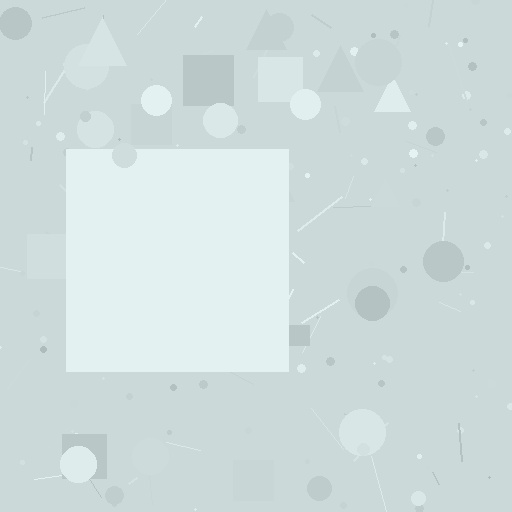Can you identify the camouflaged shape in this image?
The camouflaged shape is a square.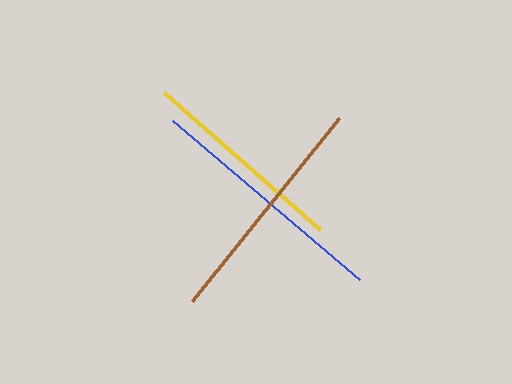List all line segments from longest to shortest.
From longest to shortest: blue, brown, yellow.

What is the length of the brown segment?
The brown segment is approximately 235 pixels long.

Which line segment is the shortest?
The yellow line is the shortest at approximately 207 pixels.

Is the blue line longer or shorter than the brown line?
The blue line is longer than the brown line.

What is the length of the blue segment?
The blue segment is approximately 245 pixels long.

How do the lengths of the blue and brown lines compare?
The blue and brown lines are approximately the same length.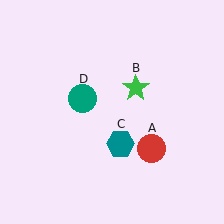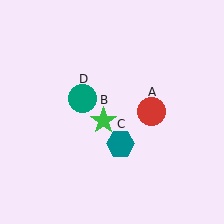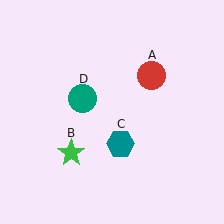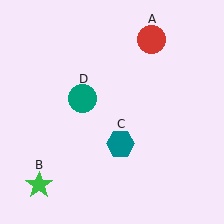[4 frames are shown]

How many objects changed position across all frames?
2 objects changed position: red circle (object A), green star (object B).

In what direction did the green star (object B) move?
The green star (object B) moved down and to the left.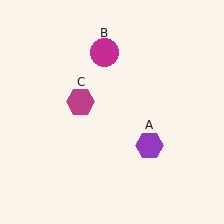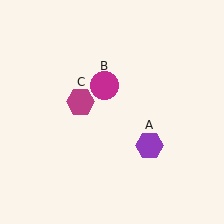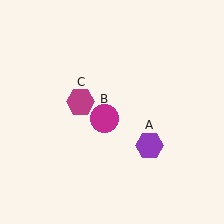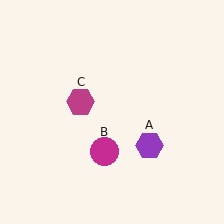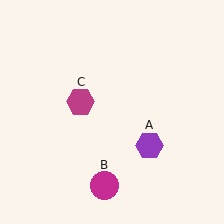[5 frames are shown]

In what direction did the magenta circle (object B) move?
The magenta circle (object B) moved down.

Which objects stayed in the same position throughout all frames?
Purple hexagon (object A) and magenta hexagon (object C) remained stationary.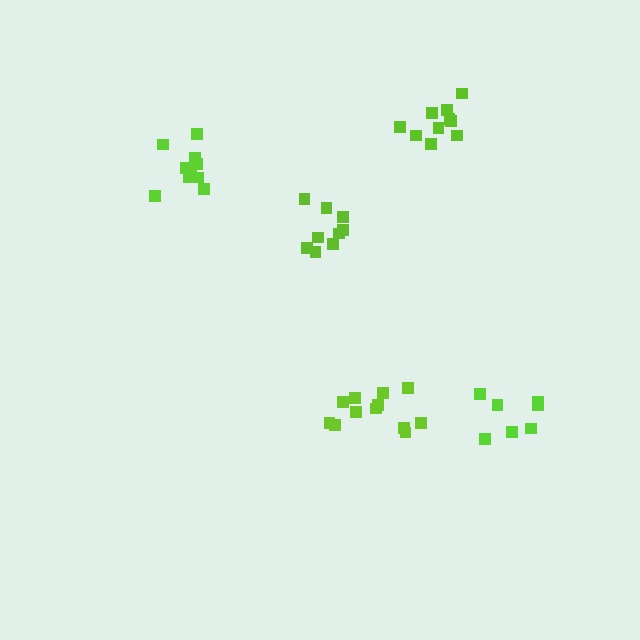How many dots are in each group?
Group 1: 7 dots, Group 2: 10 dots, Group 3: 10 dots, Group 4: 9 dots, Group 5: 12 dots (48 total).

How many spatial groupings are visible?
There are 5 spatial groupings.